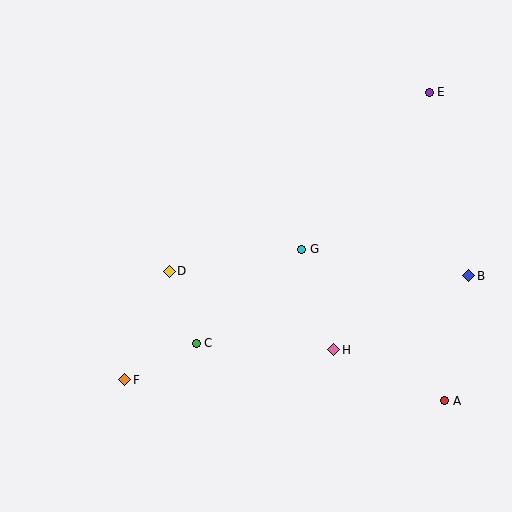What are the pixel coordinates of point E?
Point E is at (429, 92).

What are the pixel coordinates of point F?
Point F is at (125, 380).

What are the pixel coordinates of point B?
Point B is at (469, 276).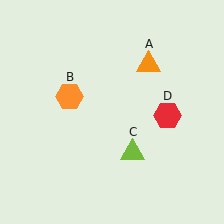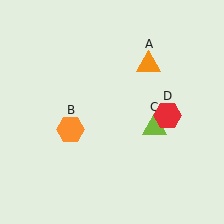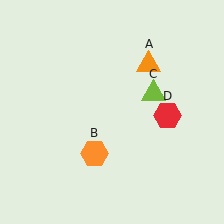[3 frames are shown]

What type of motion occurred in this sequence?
The orange hexagon (object B), lime triangle (object C) rotated counterclockwise around the center of the scene.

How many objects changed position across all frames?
2 objects changed position: orange hexagon (object B), lime triangle (object C).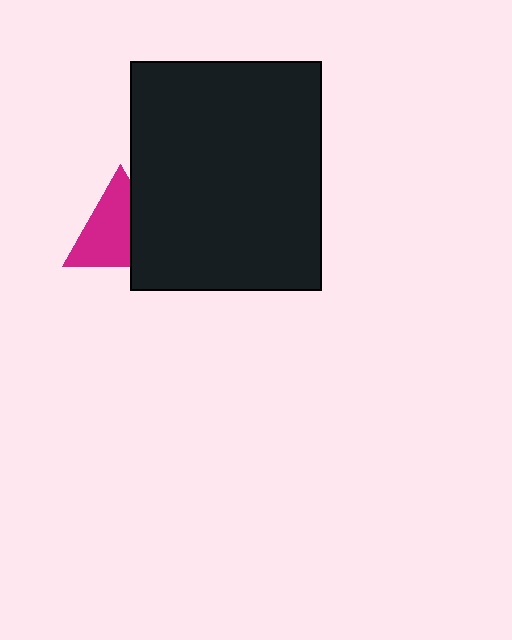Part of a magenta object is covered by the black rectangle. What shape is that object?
It is a triangle.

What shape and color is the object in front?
The object in front is a black rectangle.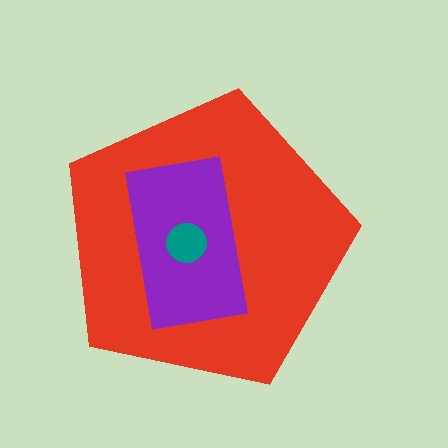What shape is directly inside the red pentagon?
The purple rectangle.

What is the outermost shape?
The red pentagon.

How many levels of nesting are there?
3.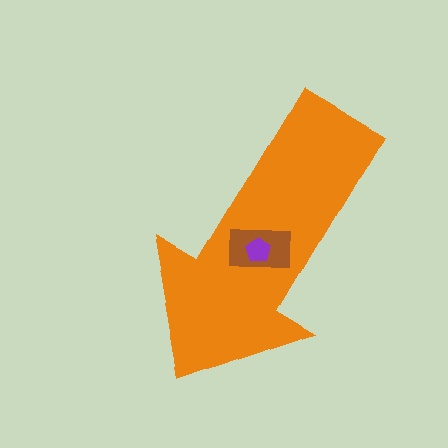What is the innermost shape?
The purple pentagon.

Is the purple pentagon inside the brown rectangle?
Yes.